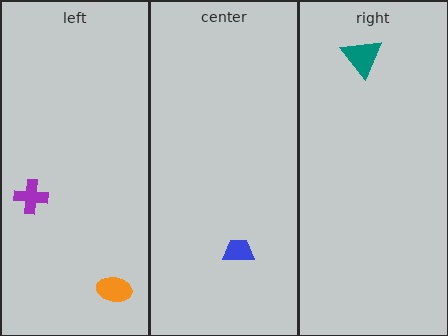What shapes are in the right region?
The teal triangle.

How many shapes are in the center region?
1.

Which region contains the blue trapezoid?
The center region.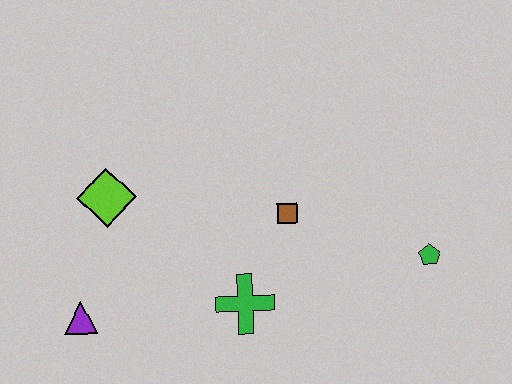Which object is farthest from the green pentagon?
The purple triangle is farthest from the green pentagon.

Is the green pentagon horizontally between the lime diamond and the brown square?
No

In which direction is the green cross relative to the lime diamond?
The green cross is to the right of the lime diamond.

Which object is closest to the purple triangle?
The lime diamond is closest to the purple triangle.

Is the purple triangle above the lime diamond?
No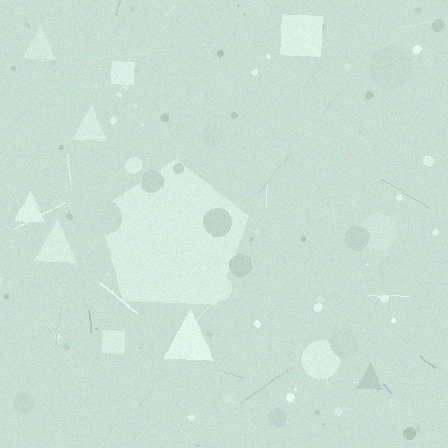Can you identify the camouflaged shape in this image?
The camouflaged shape is a pentagon.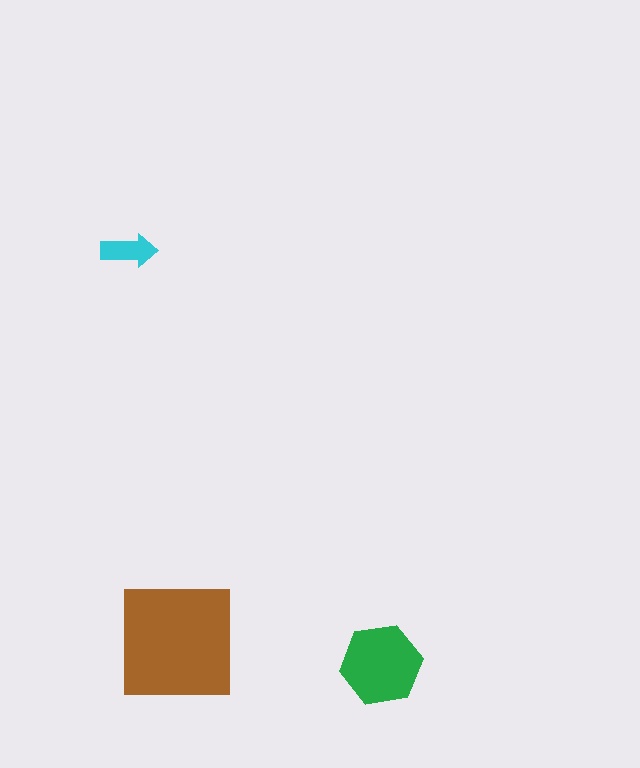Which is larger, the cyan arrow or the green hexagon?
The green hexagon.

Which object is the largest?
The brown square.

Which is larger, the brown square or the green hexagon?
The brown square.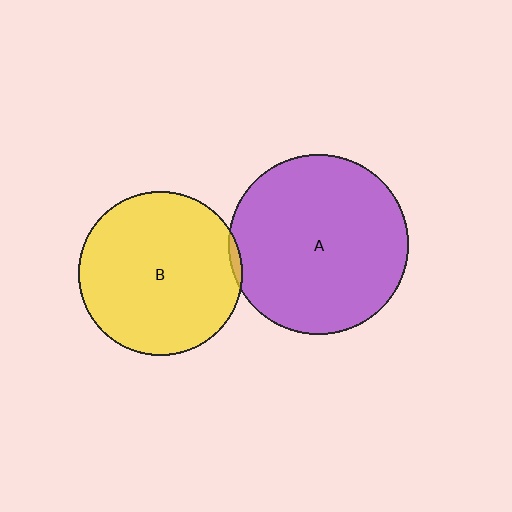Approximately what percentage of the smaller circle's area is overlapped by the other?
Approximately 5%.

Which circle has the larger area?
Circle A (purple).